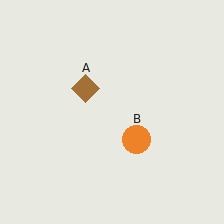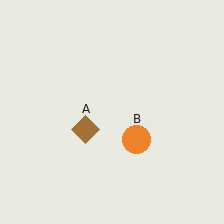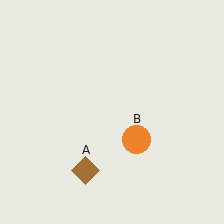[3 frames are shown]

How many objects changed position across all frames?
1 object changed position: brown diamond (object A).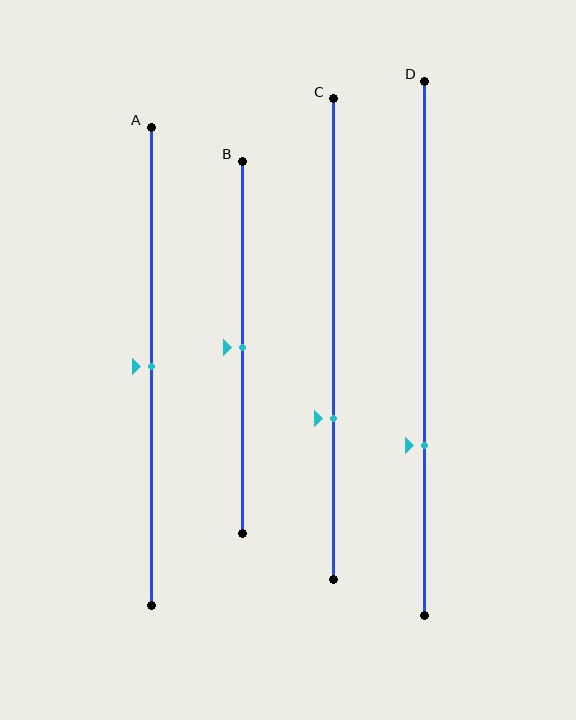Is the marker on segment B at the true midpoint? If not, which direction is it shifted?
Yes, the marker on segment B is at the true midpoint.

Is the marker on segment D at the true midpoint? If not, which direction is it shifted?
No, the marker on segment D is shifted downward by about 18% of the segment length.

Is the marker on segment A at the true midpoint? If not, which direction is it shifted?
Yes, the marker on segment A is at the true midpoint.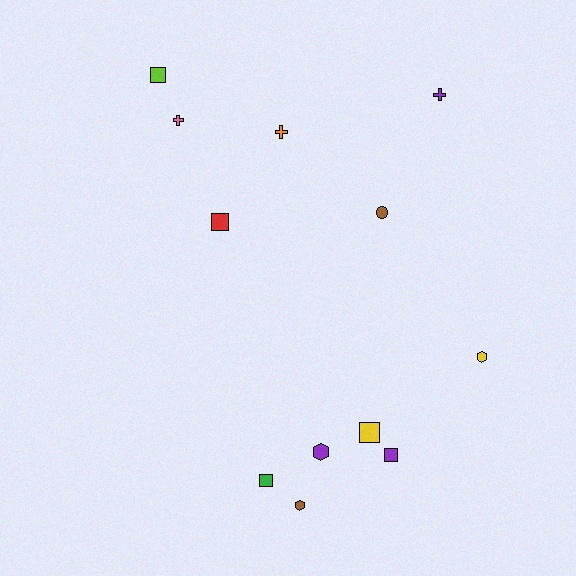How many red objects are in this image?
There is 1 red object.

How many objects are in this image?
There are 12 objects.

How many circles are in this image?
There is 1 circle.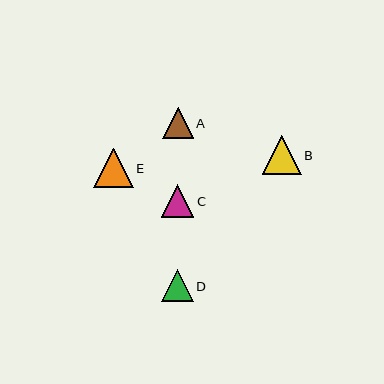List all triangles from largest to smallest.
From largest to smallest: E, B, C, D, A.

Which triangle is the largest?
Triangle E is the largest with a size of approximately 40 pixels.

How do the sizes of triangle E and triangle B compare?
Triangle E and triangle B are approximately the same size.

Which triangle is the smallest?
Triangle A is the smallest with a size of approximately 31 pixels.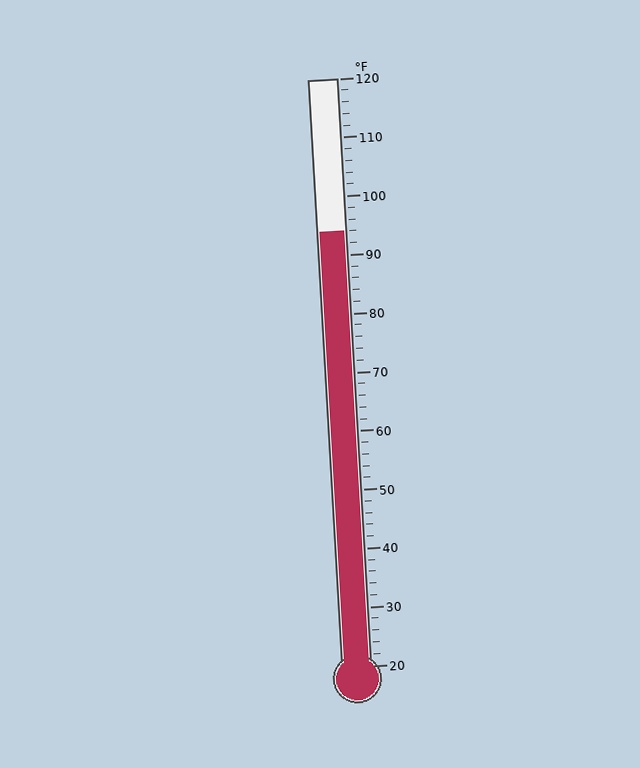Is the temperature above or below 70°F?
The temperature is above 70°F.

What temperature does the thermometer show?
The thermometer shows approximately 94°F.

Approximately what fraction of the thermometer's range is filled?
The thermometer is filled to approximately 75% of its range.